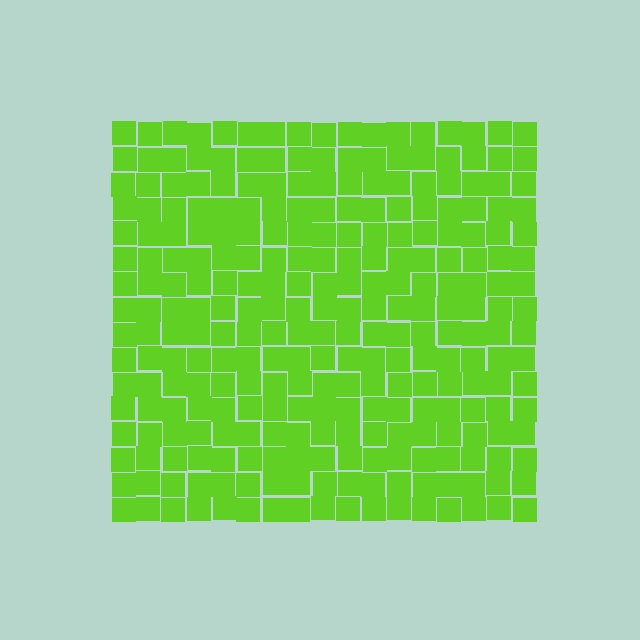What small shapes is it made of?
It is made of small squares.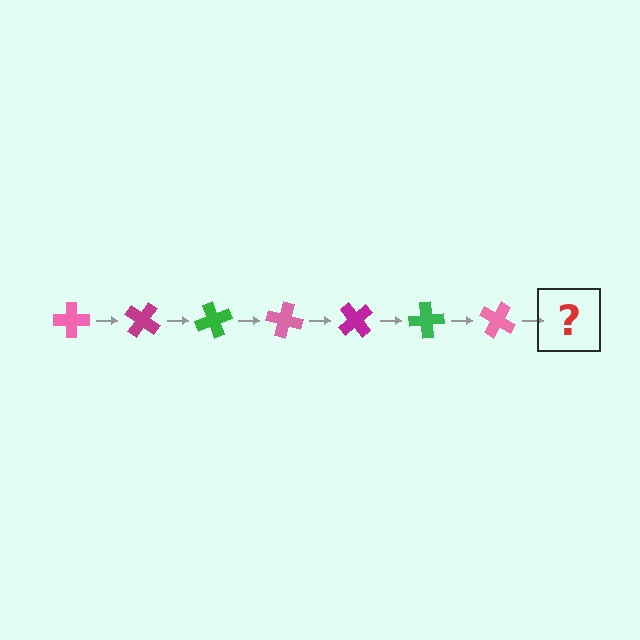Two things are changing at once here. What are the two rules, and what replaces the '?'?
The two rules are that it rotates 35 degrees each step and the color cycles through pink, magenta, and green. The '?' should be a magenta cross, rotated 245 degrees from the start.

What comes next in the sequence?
The next element should be a magenta cross, rotated 245 degrees from the start.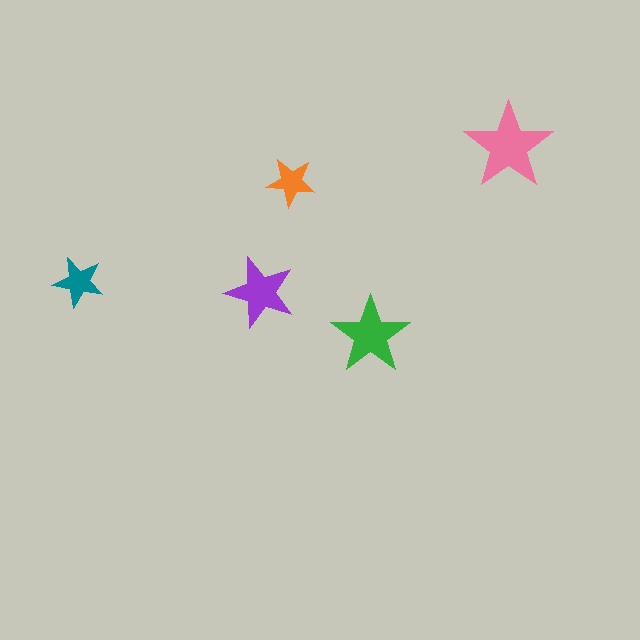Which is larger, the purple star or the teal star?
The purple one.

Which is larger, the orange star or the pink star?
The pink one.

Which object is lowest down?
The green star is bottommost.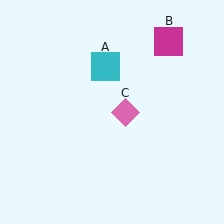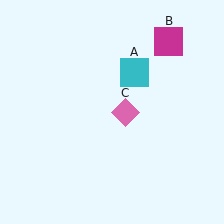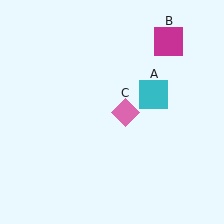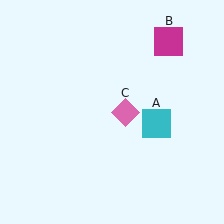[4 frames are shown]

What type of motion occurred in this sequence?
The cyan square (object A) rotated clockwise around the center of the scene.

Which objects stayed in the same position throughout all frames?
Magenta square (object B) and pink diamond (object C) remained stationary.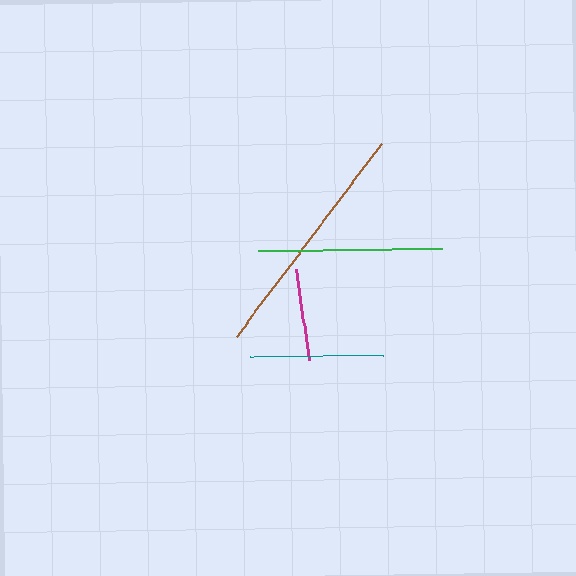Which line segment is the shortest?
The magenta line is the shortest at approximately 91 pixels.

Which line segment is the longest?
The brown line is the longest at approximately 241 pixels.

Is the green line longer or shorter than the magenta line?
The green line is longer than the magenta line.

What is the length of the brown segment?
The brown segment is approximately 241 pixels long.